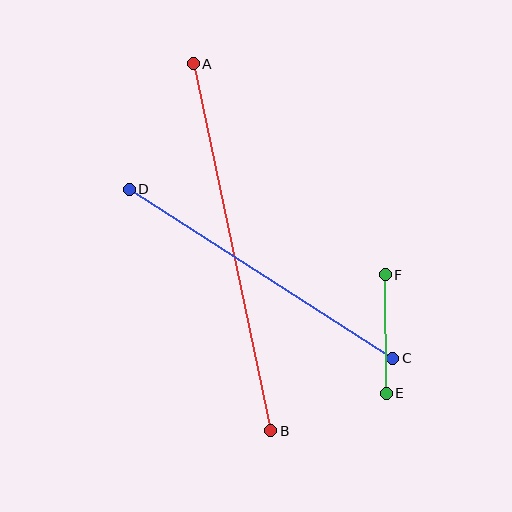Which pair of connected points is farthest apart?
Points A and B are farthest apart.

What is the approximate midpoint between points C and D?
The midpoint is at approximately (261, 274) pixels.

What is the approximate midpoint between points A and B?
The midpoint is at approximately (232, 247) pixels.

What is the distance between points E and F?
The distance is approximately 118 pixels.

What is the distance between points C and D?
The distance is approximately 313 pixels.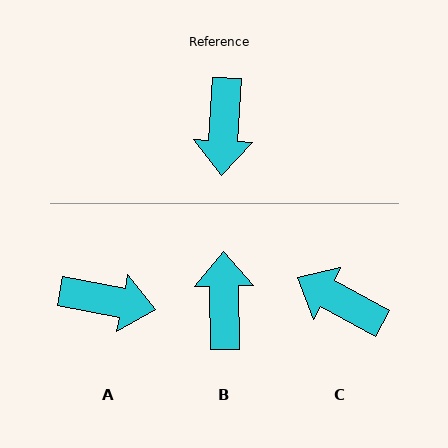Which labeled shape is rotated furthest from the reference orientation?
B, about 176 degrees away.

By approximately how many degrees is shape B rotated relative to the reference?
Approximately 176 degrees clockwise.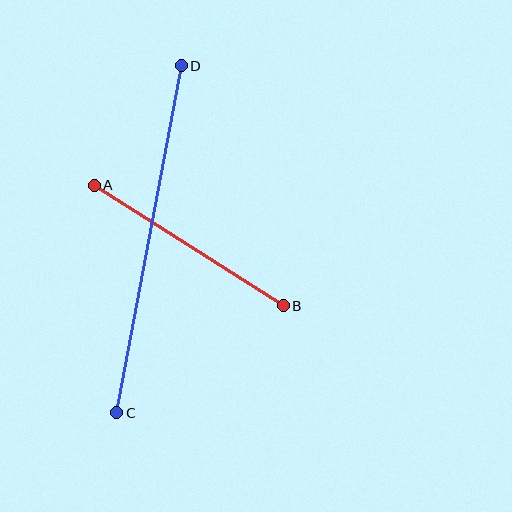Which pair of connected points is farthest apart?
Points C and D are farthest apart.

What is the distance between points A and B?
The distance is approximately 224 pixels.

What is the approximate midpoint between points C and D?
The midpoint is at approximately (149, 239) pixels.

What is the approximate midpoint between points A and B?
The midpoint is at approximately (189, 246) pixels.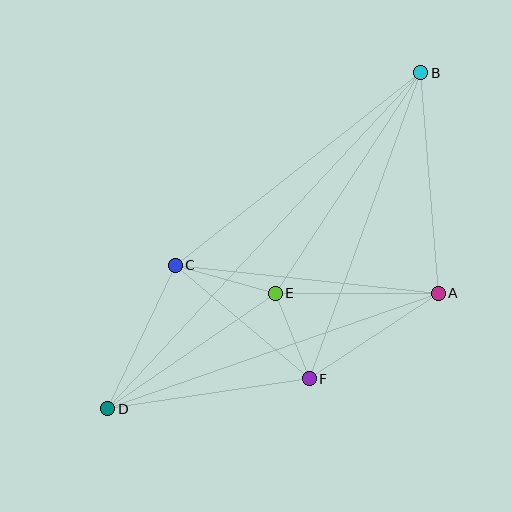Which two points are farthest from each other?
Points B and D are farthest from each other.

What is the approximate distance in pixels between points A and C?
The distance between A and C is approximately 265 pixels.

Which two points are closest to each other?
Points E and F are closest to each other.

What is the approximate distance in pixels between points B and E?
The distance between B and E is approximately 264 pixels.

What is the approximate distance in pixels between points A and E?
The distance between A and E is approximately 163 pixels.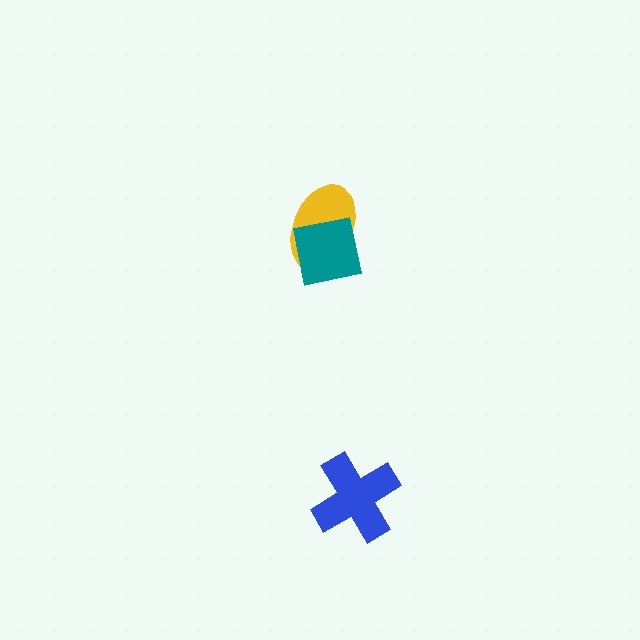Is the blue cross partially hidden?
No, no other shape covers it.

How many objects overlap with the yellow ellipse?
1 object overlaps with the yellow ellipse.